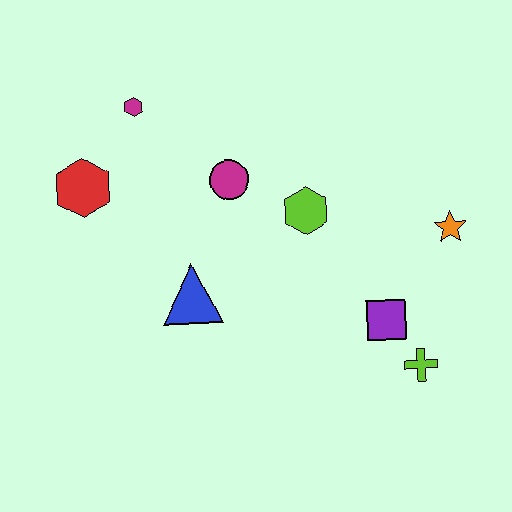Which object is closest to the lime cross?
The purple square is closest to the lime cross.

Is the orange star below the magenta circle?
Yes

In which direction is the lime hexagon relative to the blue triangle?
The lime hexagon is to the right of the blue triangle.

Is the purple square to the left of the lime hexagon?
No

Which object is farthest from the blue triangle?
The orange star is farthest from the blue triangle.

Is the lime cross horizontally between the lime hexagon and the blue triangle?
No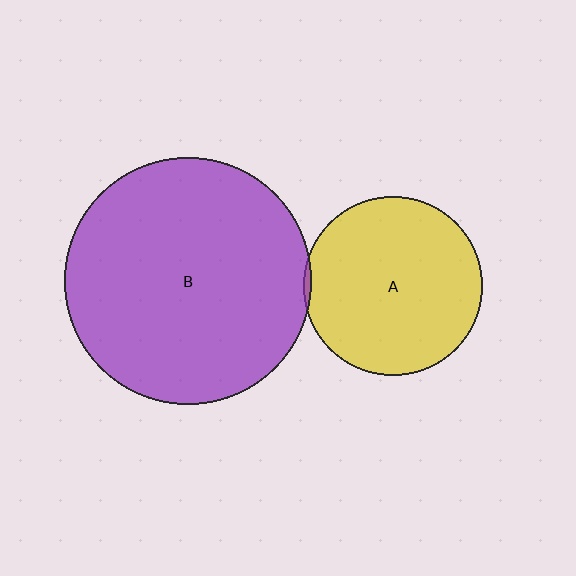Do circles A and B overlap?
Yes.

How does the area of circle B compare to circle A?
Approximately 1.9 times.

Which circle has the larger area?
Circle B (purple).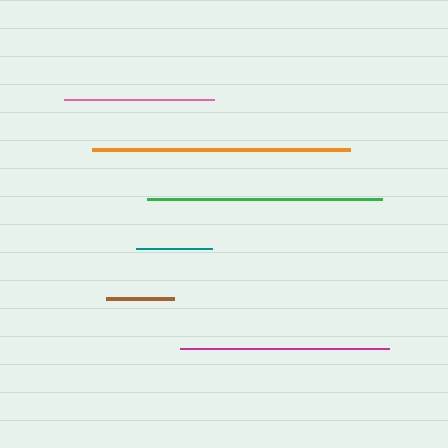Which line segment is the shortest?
The brown line is the shortest at approximately 68 pixels.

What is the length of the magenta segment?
The magenta segment is approximately 210 pixels long.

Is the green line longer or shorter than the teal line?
The green line is longer than the teal line.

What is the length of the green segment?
The green segment is approximately 236 pixels long.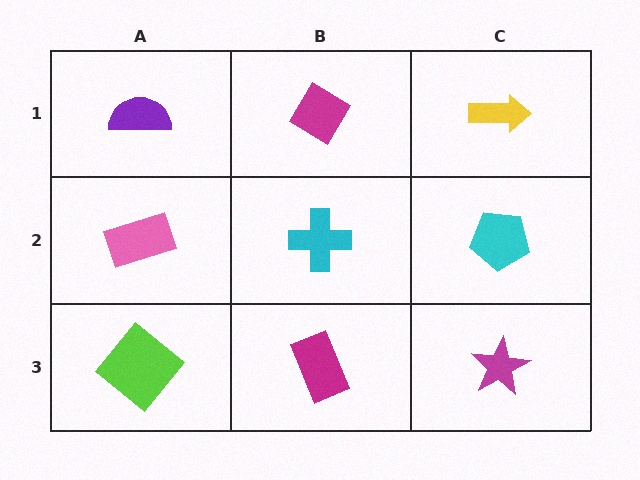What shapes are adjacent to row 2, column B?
A magenta diamond (row 1, column B), a magenta rectangle (row 3, column B), a pink rectangle (row 2, column A), a cyan pentagon (row 2, column C).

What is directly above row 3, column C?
A cyan pentagon.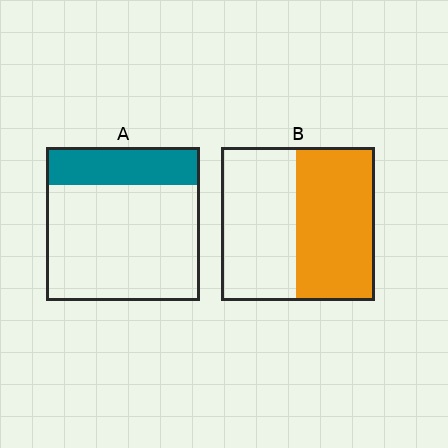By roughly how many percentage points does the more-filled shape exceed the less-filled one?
By roughly 25 percentage points (B over A).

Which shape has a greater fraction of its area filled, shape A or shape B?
Shape B.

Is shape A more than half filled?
No.